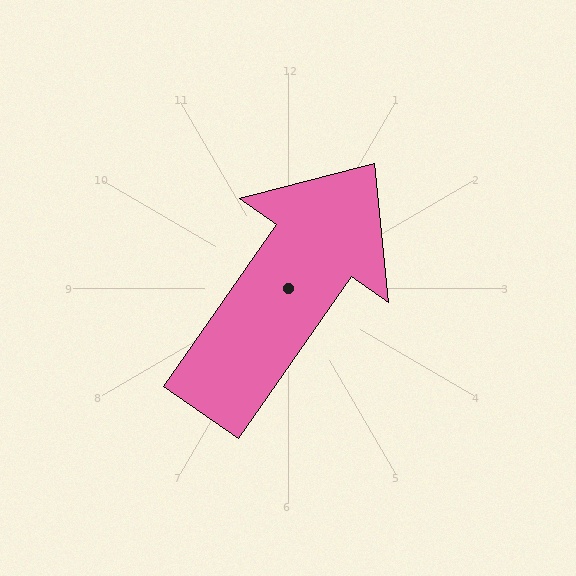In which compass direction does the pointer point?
Northeast.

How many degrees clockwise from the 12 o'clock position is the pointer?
Approximately 35 degrees.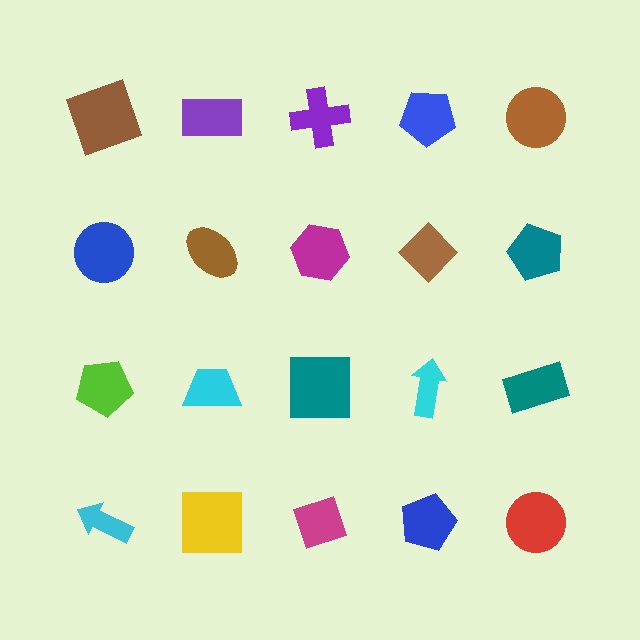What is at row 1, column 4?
A blue pentagon.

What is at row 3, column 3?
A teal square.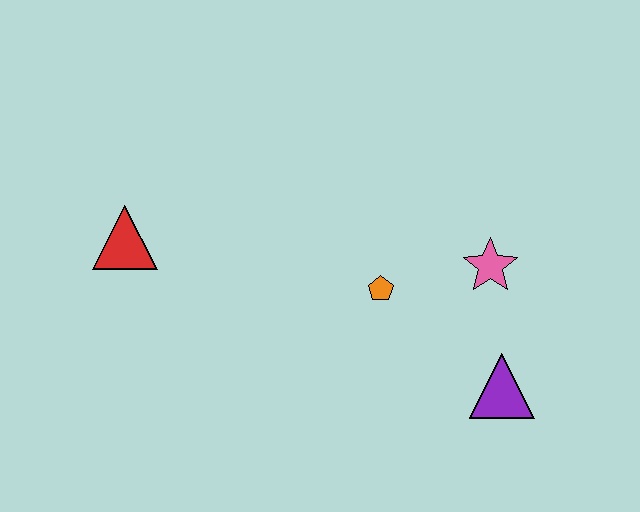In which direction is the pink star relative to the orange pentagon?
The pink star is to the right of the orange pentagon.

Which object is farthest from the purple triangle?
The red triangle is farthest from the purple triangle.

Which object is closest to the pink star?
The orange pentagon is closest to the pink star.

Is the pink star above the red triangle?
No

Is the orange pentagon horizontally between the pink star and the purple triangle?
No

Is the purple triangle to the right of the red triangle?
Yes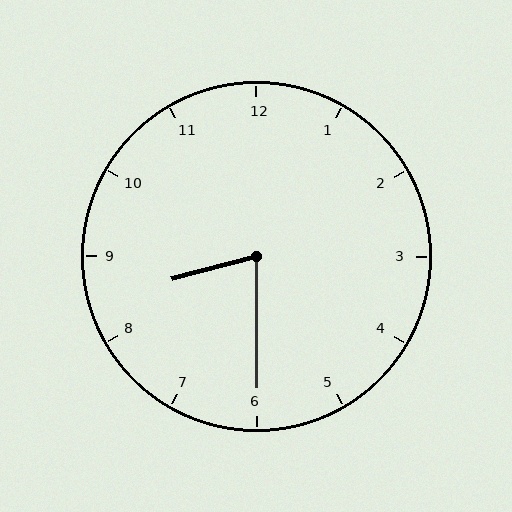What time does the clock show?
8:30.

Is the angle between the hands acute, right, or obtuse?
It is acute.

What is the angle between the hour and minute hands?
Approximately 75 degrees.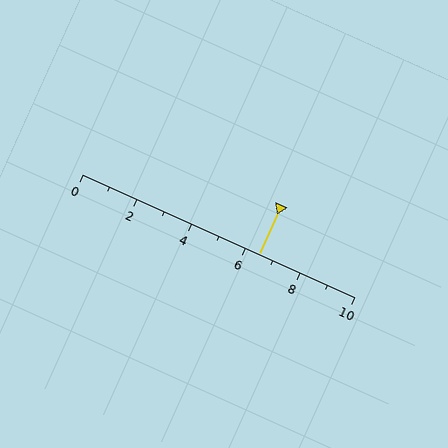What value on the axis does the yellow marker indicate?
The marker indicates approximately 6.5.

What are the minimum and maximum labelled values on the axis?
The axis runs from 0 to 10.